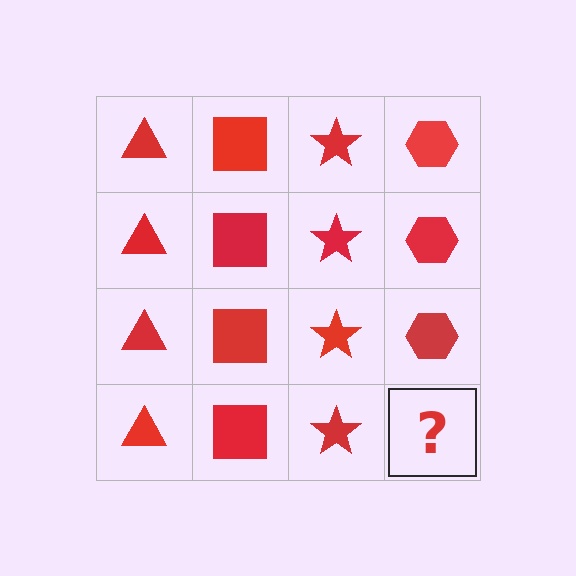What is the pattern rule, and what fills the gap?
The rule is that each column has a consistent shape. The gap should be filled with a red hexagon.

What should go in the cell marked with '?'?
The missing cell should contain a red hexagon.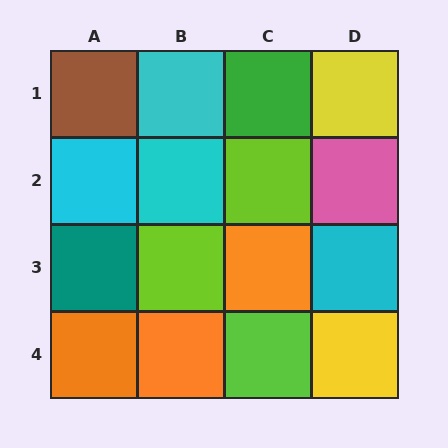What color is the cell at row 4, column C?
Lime.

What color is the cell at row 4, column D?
Yellow.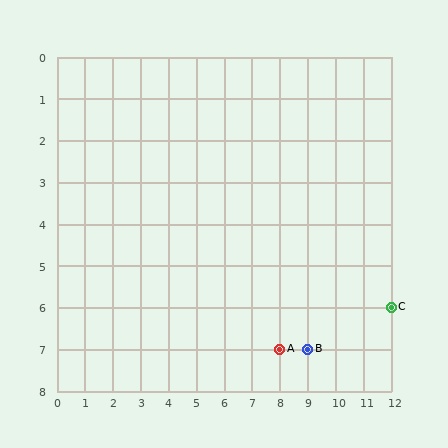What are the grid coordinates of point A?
Point A is at grid coordinates (8, 7).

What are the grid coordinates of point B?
Point B is at grid coordinates (9, 7).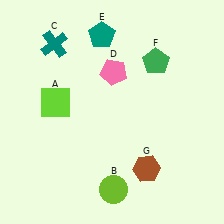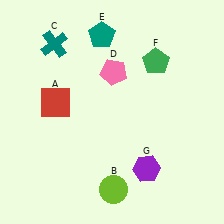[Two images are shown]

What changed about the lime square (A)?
In Image 1, A is lime. In Image 2, it changed to red.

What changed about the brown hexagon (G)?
In Image 1, G is brown. In Image 2, it changed to purple.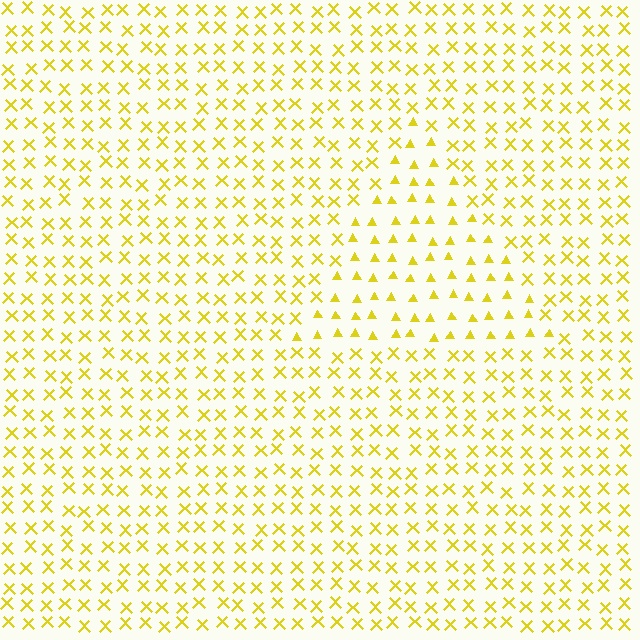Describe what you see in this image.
The image is filled with small yellow elements arranged in a uniform grid. A triangle-shaped region contains triangles, while the surrounding area contains X marks. The boundary is defined purely by the change in element shape.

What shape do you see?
I see a triangle.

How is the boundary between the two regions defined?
The boundary is defined by a change in element shape: triangles inside vs. X marks outside. All elements share the same color and spacing.